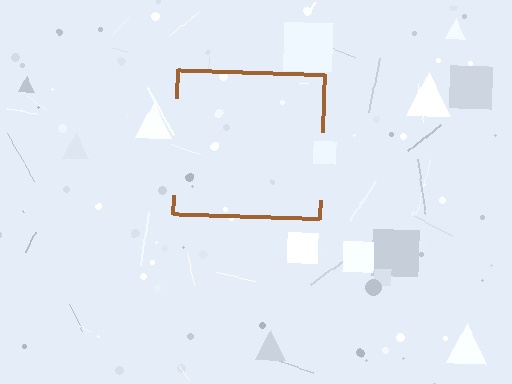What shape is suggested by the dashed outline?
The dashed outline suggests a square.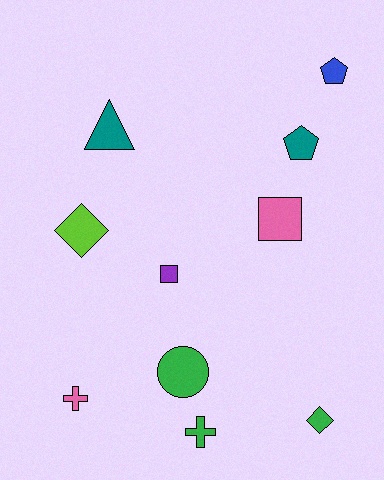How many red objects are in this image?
There are no red objects.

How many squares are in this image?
There are 2 squares.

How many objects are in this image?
There are 10 objects.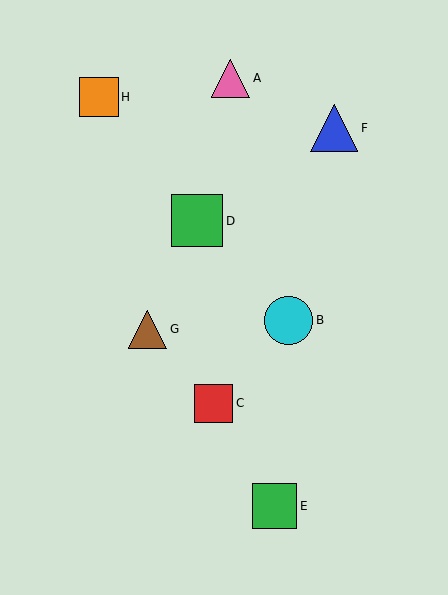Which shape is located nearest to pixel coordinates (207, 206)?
The green square (labeled D) at (197, 221) is nearest to that location.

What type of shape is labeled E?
Shape E is a green square.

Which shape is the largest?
The green square (labeled D) is the largest.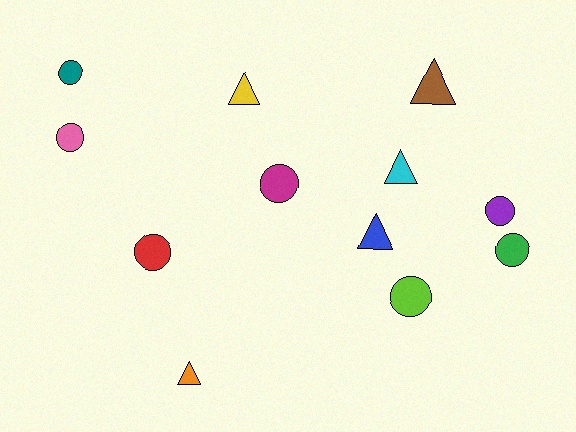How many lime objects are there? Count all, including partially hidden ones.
There is 1 lime object.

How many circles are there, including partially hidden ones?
There are 7 circles.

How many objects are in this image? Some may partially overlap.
There are 12 objects.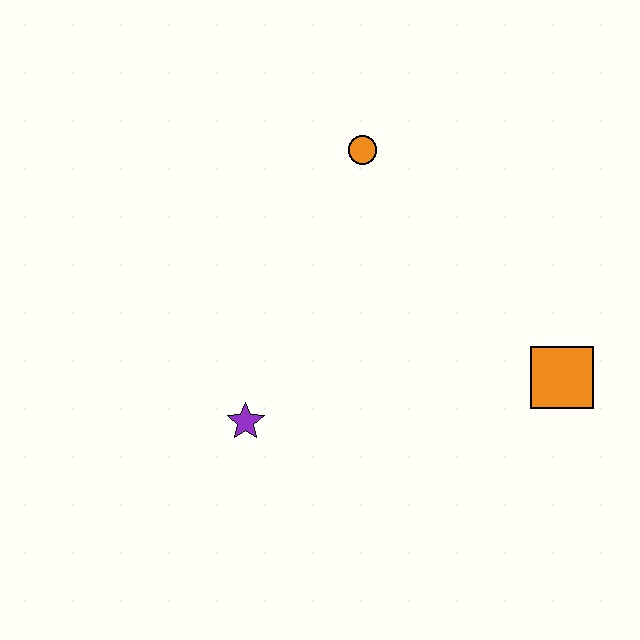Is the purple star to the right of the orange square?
No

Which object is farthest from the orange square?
The purple star is farthest from the orange square.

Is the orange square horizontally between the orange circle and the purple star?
No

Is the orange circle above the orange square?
Yes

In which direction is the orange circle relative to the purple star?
The orange circle is above the purple star.